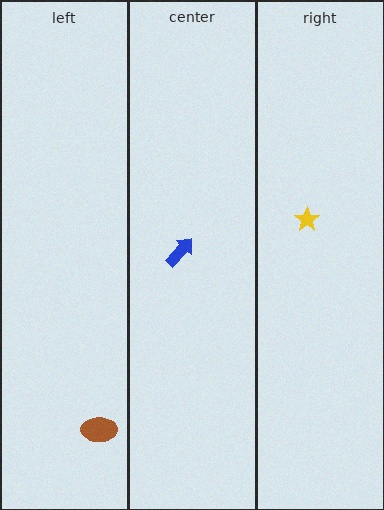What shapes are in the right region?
The yellow star.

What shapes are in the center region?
The blue arrow.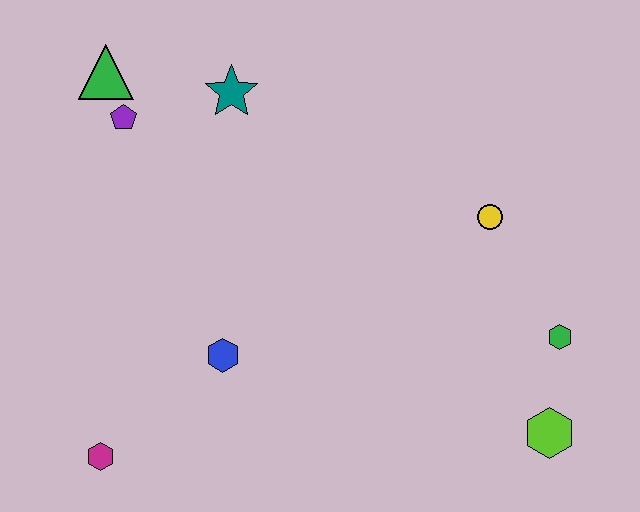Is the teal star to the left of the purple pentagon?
No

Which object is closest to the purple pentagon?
The green triangle is closest to the purple pentagon.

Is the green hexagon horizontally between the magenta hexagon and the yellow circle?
No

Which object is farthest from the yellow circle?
The magenta hexagon is farthest from the yellow circle.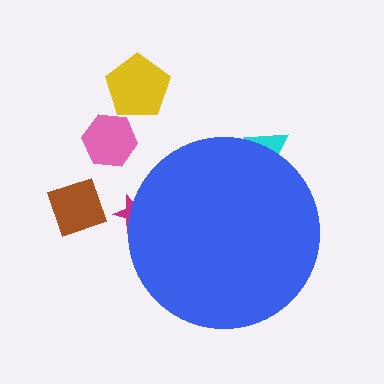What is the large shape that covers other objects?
A blue circle.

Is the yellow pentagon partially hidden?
No, the yellow pentagon is fully visible.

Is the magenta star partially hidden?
Yes, the magenta star is partially hidden behind the blue circle.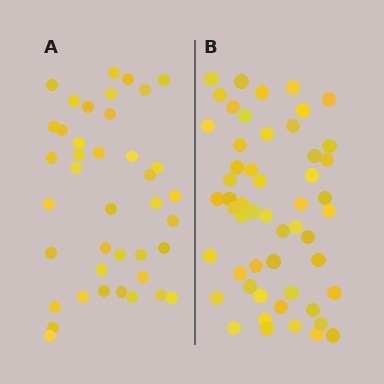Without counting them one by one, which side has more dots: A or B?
Region B (the right region) has more dots.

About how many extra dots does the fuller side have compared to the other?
Region B has approximately 15 more dots than region A.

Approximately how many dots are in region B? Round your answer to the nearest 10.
About 50 dots. (The exact count is 53, which rounds to 50.)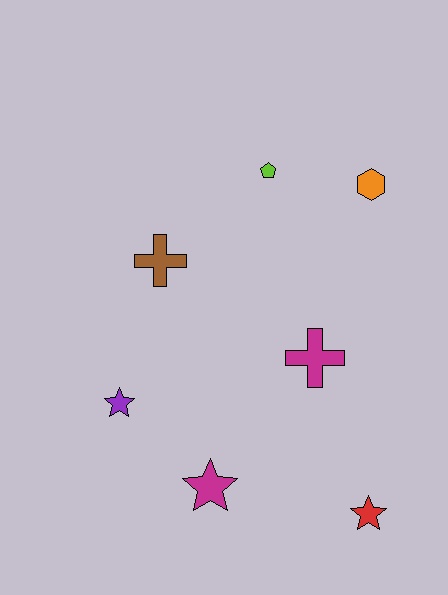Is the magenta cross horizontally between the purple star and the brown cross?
No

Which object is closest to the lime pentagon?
The orange hexagon is closest to the lime pentagon.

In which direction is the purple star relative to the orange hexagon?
The purple star is to the left of the orange hexagon.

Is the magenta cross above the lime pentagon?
No